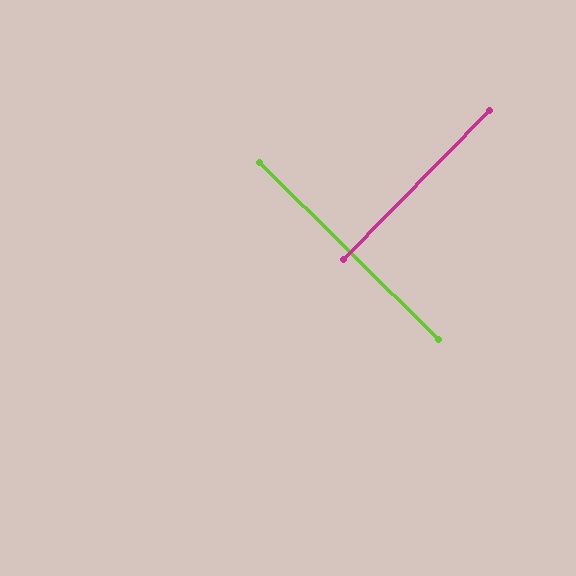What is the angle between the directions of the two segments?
Approximately 90 degrees.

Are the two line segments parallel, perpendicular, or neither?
Perpendicular — they meet at approximately 90°.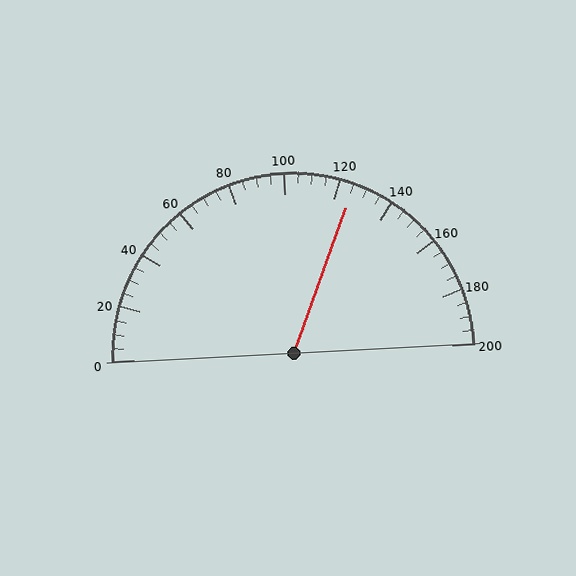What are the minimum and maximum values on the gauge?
The gauge ranges from 0 to 200.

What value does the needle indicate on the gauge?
The needle indicates approximately 125.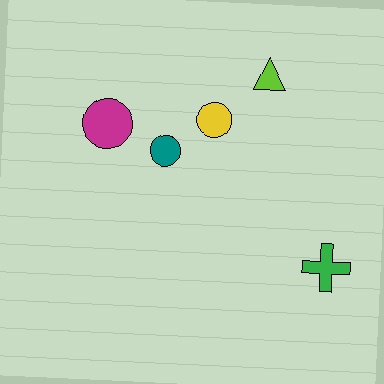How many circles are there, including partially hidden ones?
There are 3 circles.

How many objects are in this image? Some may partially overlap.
There are 5 objects.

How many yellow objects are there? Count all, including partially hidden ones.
There is 1 yellow object.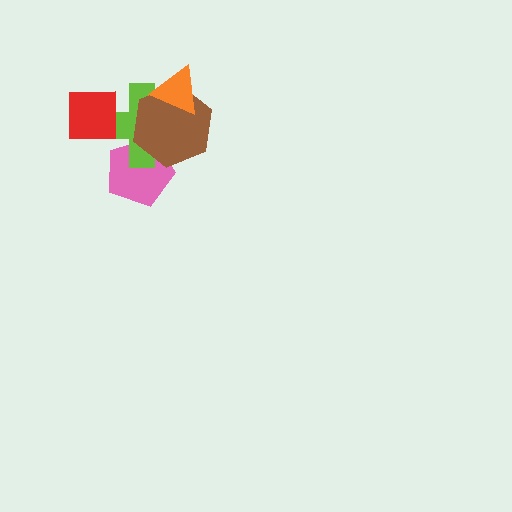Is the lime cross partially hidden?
Yes, it is partially covered by another shape.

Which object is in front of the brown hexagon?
The orange triangle is in front of the brown hexagon.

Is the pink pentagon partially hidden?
Yes, it is partially covered by another shape.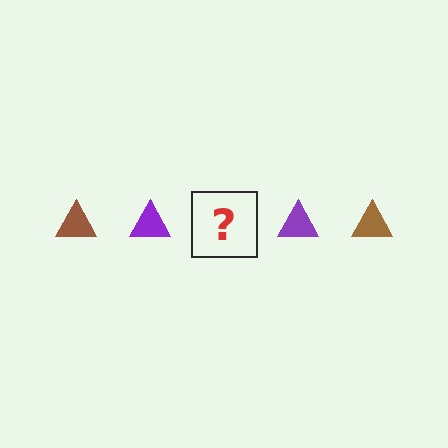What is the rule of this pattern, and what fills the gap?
The rule is that the pattern cycles through brown, purple triangles. The gap should be filled with a brown triangle.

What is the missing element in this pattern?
The missing element is a brown triangle.